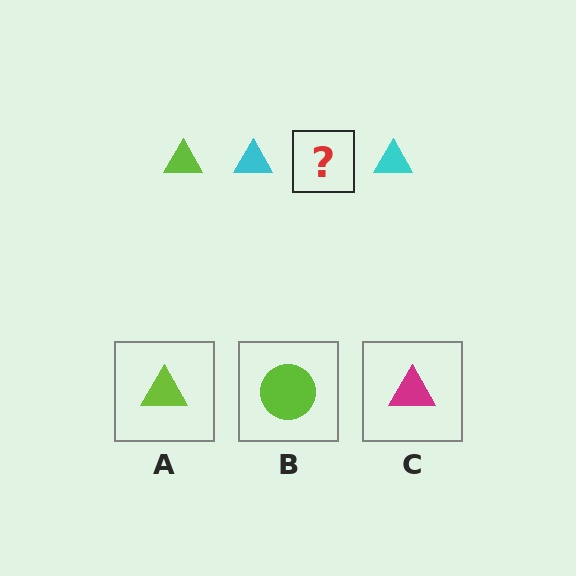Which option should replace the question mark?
Option A.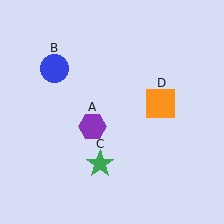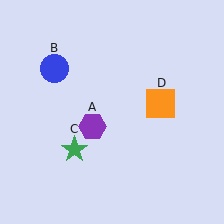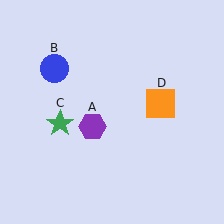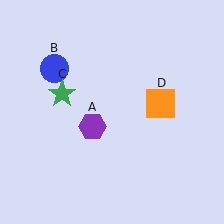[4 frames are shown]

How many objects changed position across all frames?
1 object changed position: green star (object C).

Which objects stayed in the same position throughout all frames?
Purple hexagon (object A) and blue circle (object B) and orange square (object D) remained stationary.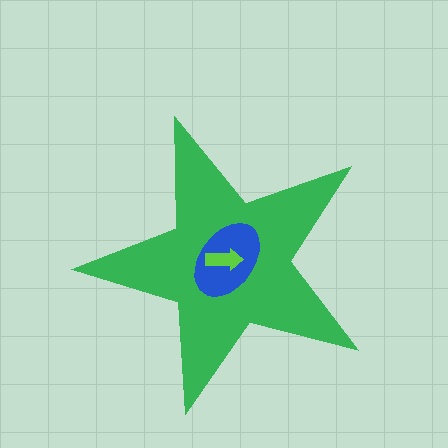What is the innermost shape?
The lime arrow.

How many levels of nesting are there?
3.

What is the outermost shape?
The green star.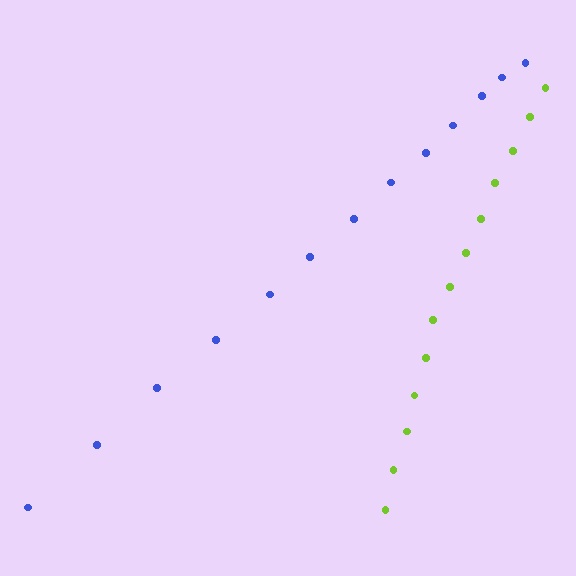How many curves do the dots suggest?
There are 2 distinct paths.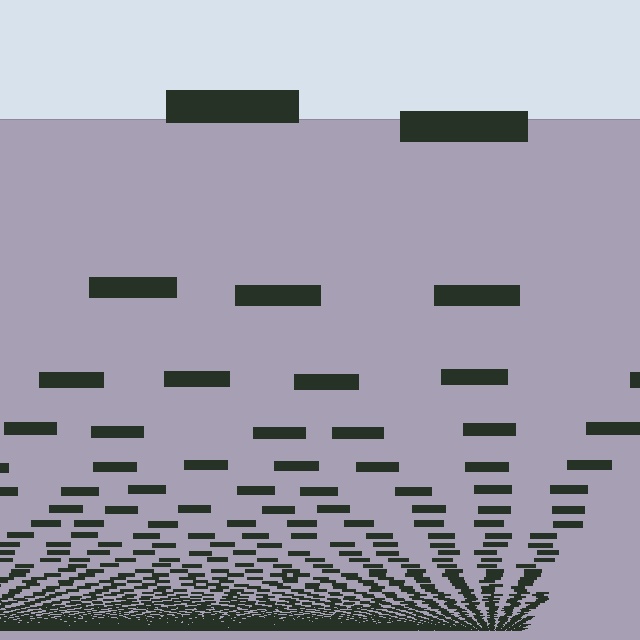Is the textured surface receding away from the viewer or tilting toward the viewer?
The surface appears to tilt toward the viewer. Texture elements get larger and sparser toward the top.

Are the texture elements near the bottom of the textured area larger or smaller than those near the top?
Smaller. The gradient is inverted — elements near the bottom are smaller and denser.